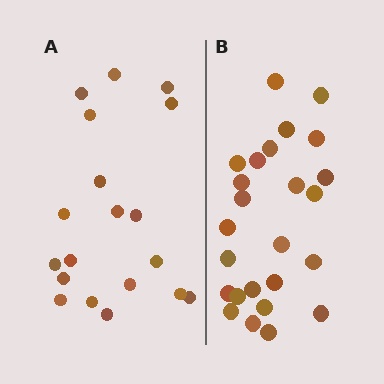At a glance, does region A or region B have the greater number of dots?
Region B (the right region) has more dots.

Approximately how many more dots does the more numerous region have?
Region B has about 6 more dots than region A.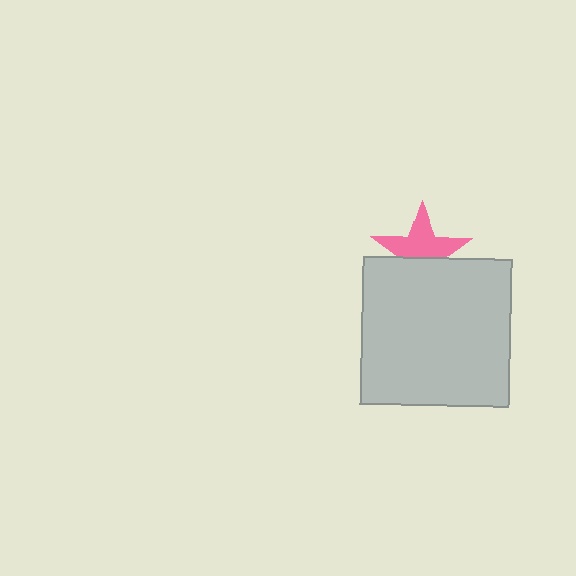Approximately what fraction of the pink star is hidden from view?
Roughly 41% of the pink star is hidden behind the light gray square.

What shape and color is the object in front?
The object in front is a light gray square.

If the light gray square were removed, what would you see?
You would see the complete pink star.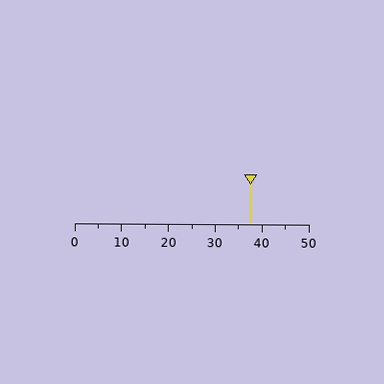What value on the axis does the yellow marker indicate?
The marker indicates approximately 37.5.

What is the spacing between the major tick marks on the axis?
The major ticks are spaced 10 apart.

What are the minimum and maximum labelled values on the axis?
The axis runs from 0 to 50.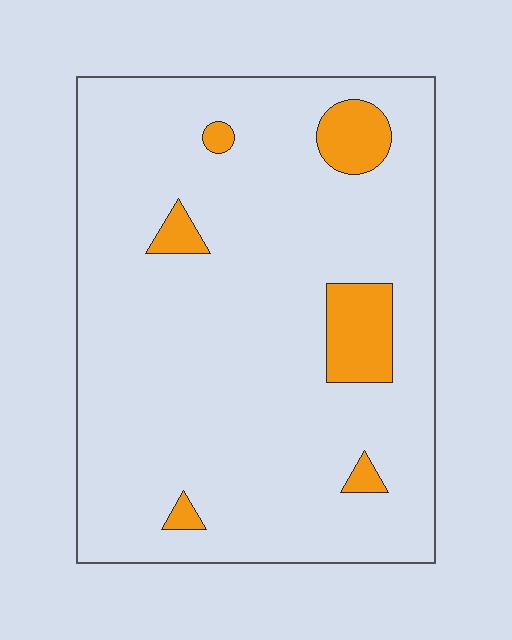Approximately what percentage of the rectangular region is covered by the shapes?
Approximately 10%.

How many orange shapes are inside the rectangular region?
6.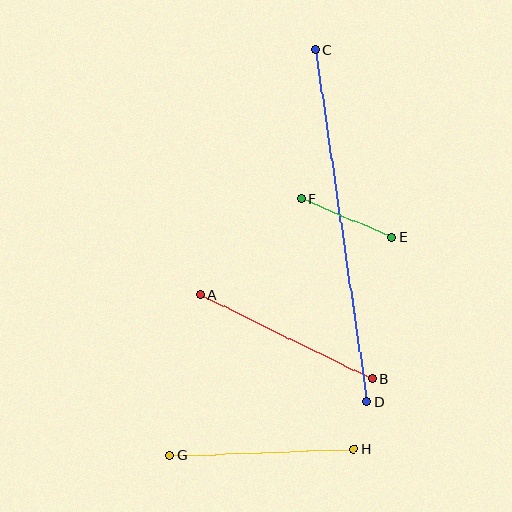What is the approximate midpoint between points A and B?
The midpoint is at approximately (286, 337) pixels.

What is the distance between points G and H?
The distance is approximately 184 pixels.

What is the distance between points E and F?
The distance is approximately 98 pixels.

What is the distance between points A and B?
The distance is approximately 192 pixels.